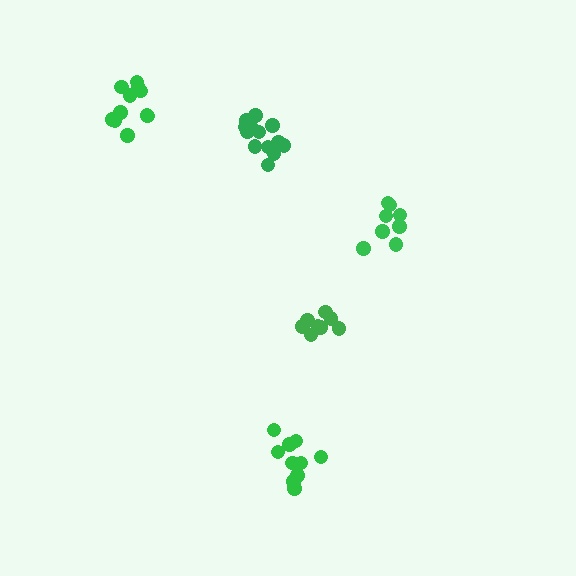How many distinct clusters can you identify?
There are 5 distinct clusters.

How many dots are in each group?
Group 1: 8 dots, Group 2: 8 dots, Group 3: 13 dots, Group 4: 10 dots, Group 5: 11 dots (50 total).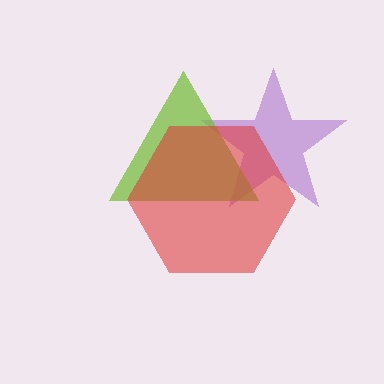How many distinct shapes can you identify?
There are 3 distinct shapes: a purple star, a lime triangle, a red hexagon.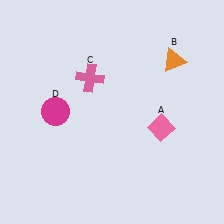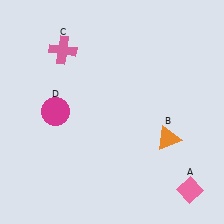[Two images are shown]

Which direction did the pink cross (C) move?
The pink cross (C) moved up.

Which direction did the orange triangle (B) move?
The orange triangle (B) moved down.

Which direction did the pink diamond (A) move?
The pink diamond (A) moved down.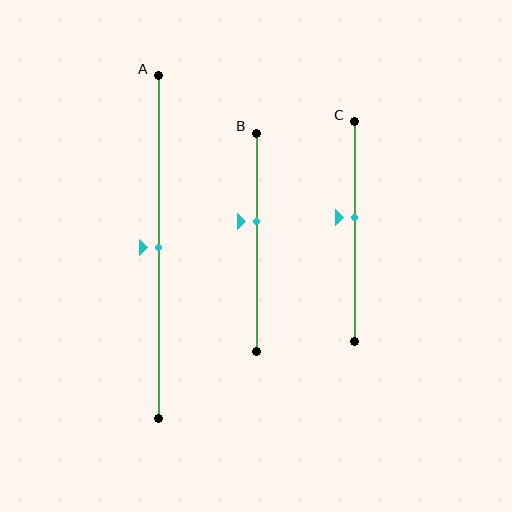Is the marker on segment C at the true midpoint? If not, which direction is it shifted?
No, the marker on segment C is shifted upward by about 7% of the segment length.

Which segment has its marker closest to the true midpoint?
Segment A has its marker closest to the true midpoint.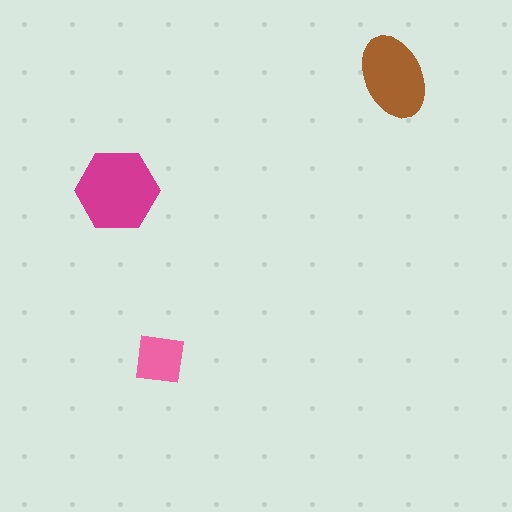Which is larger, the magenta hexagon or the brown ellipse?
The magenta hexagon.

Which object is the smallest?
The pink square.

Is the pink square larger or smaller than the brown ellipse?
Smaller.